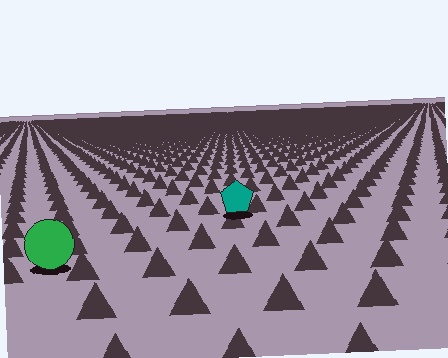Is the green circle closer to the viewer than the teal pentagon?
Yes. The green circle is closer — you can tell from the texture gradient: the ground texture is coarser near it.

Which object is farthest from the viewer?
The teal pentagon is farthest from the viewer. It appears smaller and the ground texture around it is denser.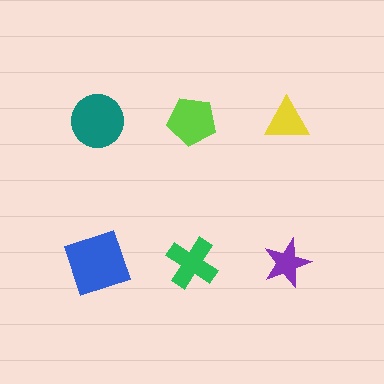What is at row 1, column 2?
A lime pentagon.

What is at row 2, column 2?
A green cross.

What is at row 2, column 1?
A blue square.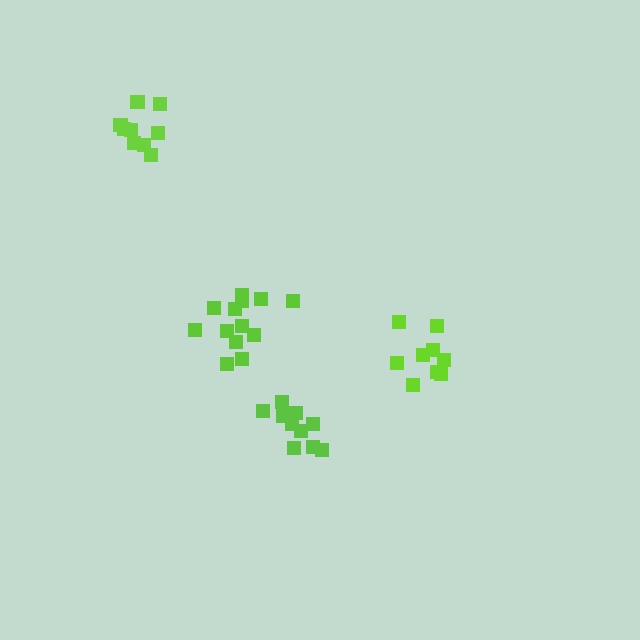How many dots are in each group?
Group 1: 13 dots, Group 2: 10 dots, Group 3: 9 dots, Group 4: 9 dots (41 total).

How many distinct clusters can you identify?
There are 4 distinct clusters.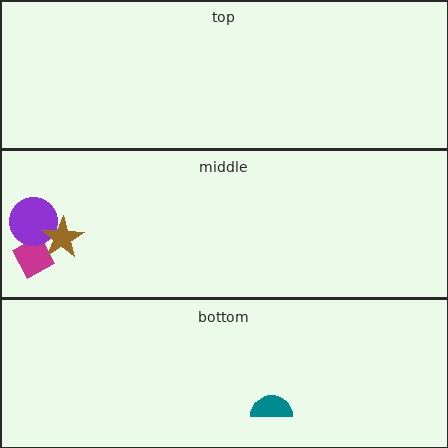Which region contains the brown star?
The middle region.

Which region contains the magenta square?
The middle region.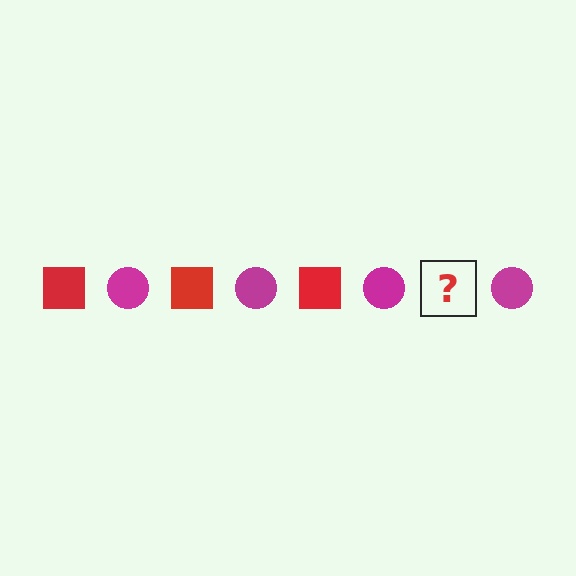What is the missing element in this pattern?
The missing element is a red square.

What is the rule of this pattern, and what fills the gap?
The rule is that the pattern alternates between red square and magenta circle. The gap should be filled with a red square.